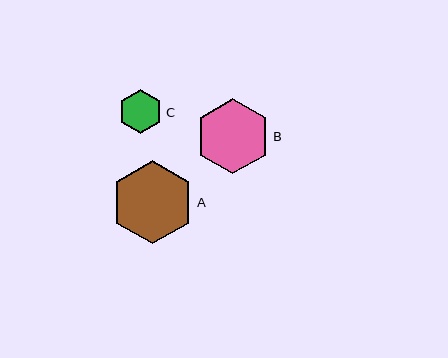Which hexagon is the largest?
Hexagon A is the largest with a size of approximately 83 pixels.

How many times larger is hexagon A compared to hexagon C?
Hexagon A is approximately 1.9 times the size of hexagon C.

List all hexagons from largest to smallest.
From largest to smallest: A, B, C.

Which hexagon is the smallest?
Hexagon C is the smallest with a size of approximately 45 pixels.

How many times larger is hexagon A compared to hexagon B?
Hexagon A is approximately 1.1 times the size of hexagon B.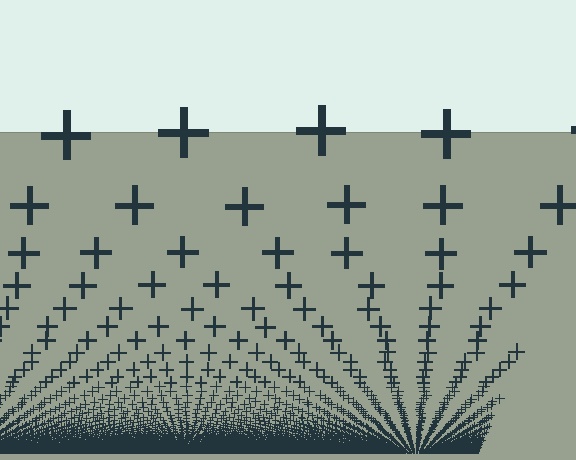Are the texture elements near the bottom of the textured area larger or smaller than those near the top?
Smaller. The gradient is inverted — elements near the bottom are smaller and denser.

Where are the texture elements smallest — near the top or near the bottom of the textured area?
Near the bottom.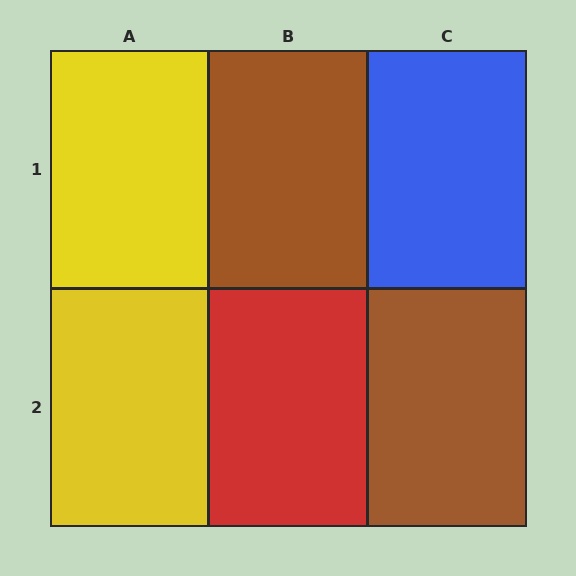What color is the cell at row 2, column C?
Brown.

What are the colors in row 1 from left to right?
Yellow, brown, blue.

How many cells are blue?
1 cell is blue.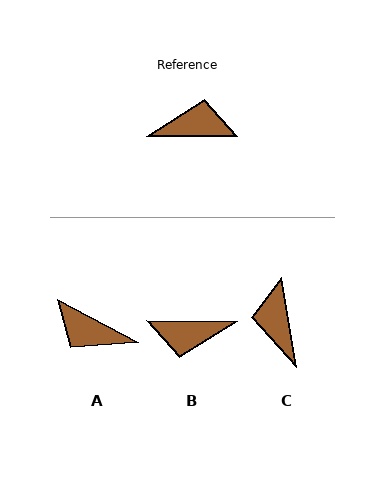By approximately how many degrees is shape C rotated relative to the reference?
Approximately 100 degrees counter-clockwise.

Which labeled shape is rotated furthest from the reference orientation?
B, about 180 degrees away.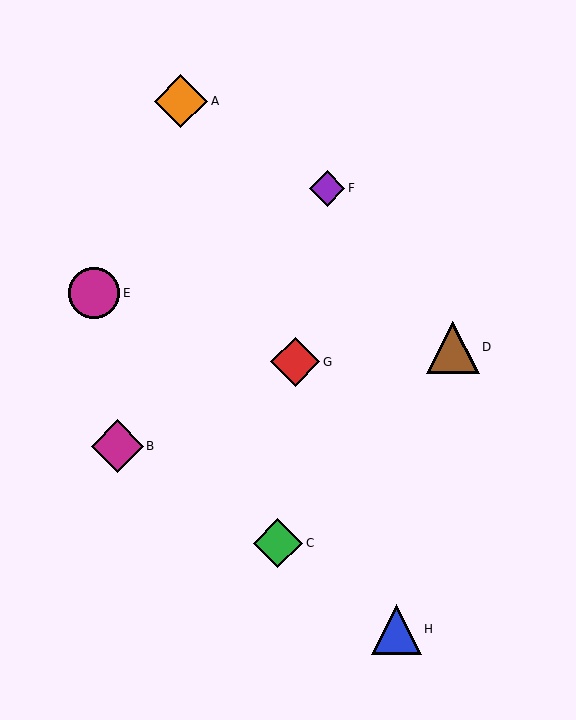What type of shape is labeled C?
Shape C is a green diamond.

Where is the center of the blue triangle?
The center of the blue triangle is at (396, 629).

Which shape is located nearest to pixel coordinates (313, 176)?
The purple diamond (labeled F) at (327, 188) is nearest to that location.